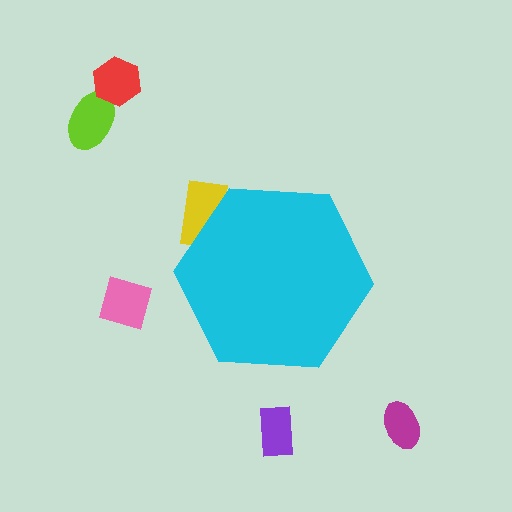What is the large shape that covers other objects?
A cyan hexagon.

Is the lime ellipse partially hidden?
No, the lime ellipse is fully visible.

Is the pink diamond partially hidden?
No, the pink diamond is fully visible.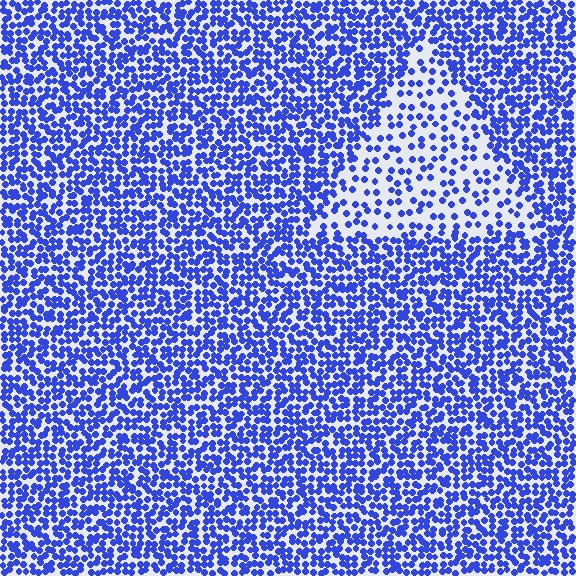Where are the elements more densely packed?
The elements are more densely packed outside the triangle boundary.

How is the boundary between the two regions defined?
The boundary is defined by a change in element density (approximately 2.3x ratio). All elements are the same color, size, and shape.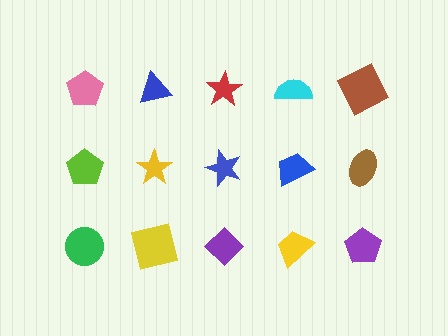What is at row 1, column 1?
A pink pentagon.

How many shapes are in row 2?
5 shapes.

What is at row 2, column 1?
A lime pentagon.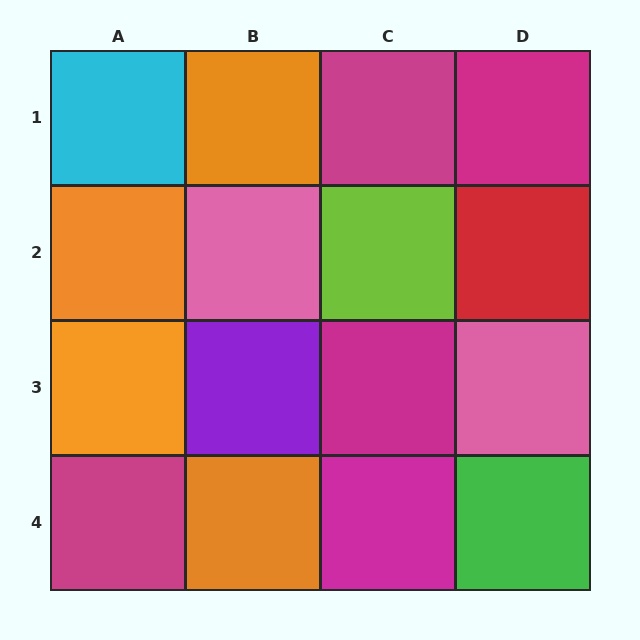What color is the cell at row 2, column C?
Lime.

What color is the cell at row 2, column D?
Red.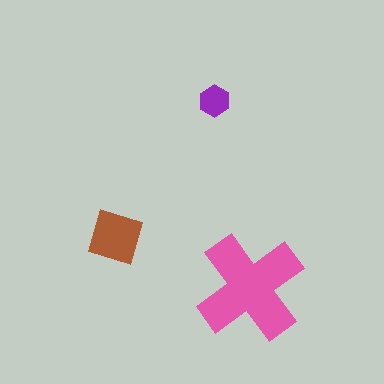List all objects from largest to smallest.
The pink cross, the brown diamond, the purple hexagon.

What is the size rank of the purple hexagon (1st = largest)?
3rd.